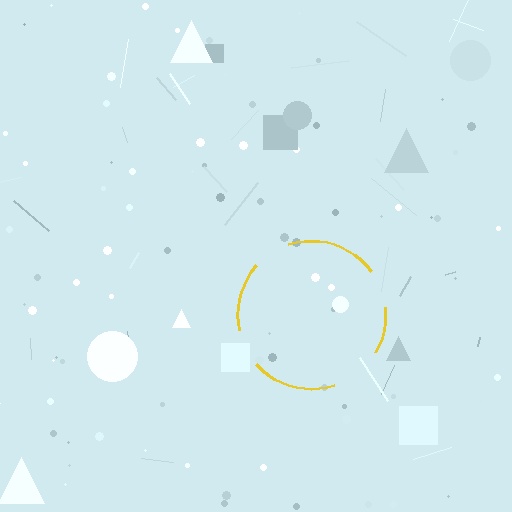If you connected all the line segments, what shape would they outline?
They would outline a circle.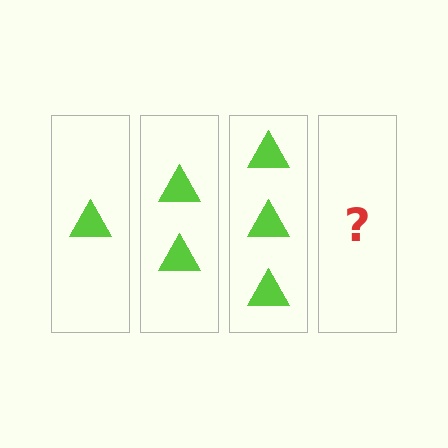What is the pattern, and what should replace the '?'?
The pattern is that each step adds one more triangle. The '?' should be 4 triangles.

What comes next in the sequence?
The next element should be 4 triangles.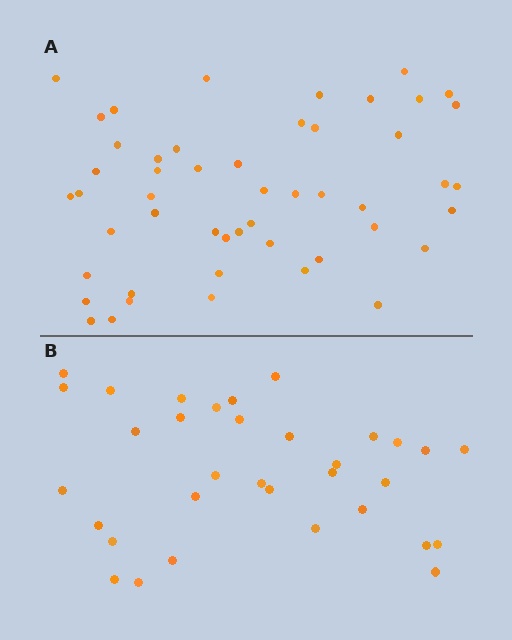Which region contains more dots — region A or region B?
Region A (the top region) has more dots.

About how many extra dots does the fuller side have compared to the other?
Region A has approximately 15 more dots than region B.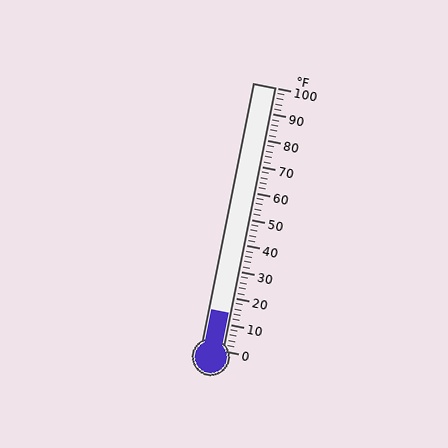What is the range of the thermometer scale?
The thermometer scale ranges from 0°F to 100°F.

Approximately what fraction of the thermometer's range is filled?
The thermometer is filled to approximately 15% of its range.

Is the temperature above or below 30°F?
The temperature is below 30°F.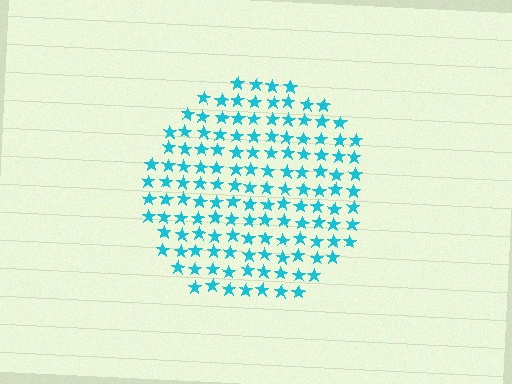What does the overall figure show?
The overall figure shows a circle.